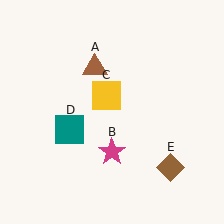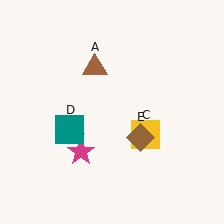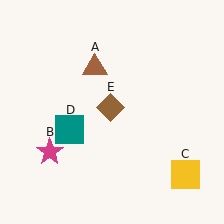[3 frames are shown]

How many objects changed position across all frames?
3 objects changed position: magenta star (object B), yellow square (object C), brown diamond (object E).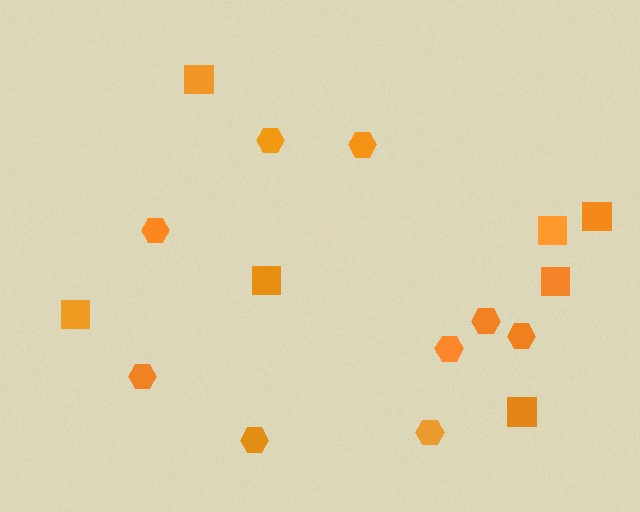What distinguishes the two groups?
There are 2 groups: one group of hexagons (9) and one group of squares (7).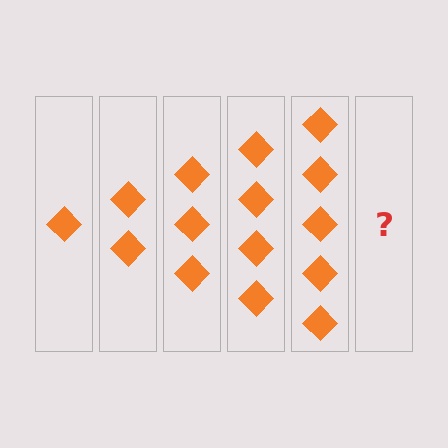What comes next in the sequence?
The next element should be 6 diamonds.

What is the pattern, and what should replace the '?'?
The pattern is that each step adds one more diamond. The '?' should be 6 diamonds.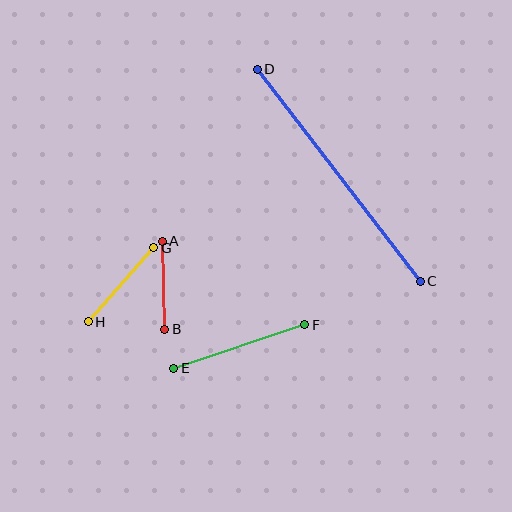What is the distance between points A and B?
The distance is approximately 88 pixels.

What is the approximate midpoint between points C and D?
The midpoint is at approximately (339, 175) pixels.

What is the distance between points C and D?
The distance is approximately 267 pixels.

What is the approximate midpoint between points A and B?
The midpoint is at approximately (164, 285) pixels.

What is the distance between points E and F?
The distance is approximately 138 pixels.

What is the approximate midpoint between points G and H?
The midpoint is at approximately (121, 285) pixels.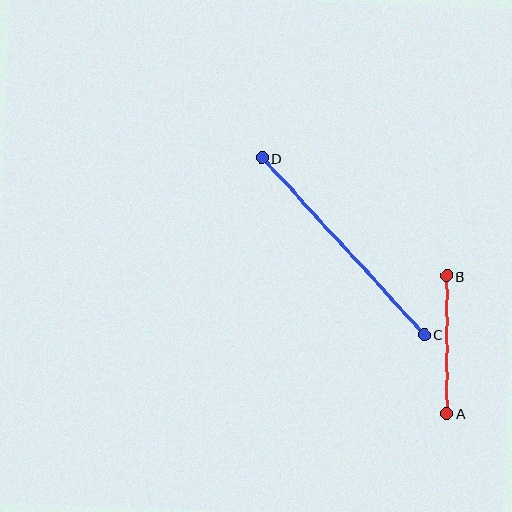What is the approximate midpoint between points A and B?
The midpoint is at approximately (447, 345) pixels.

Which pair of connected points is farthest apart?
Points C and D are farthest apart.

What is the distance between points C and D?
The distance is approximately 240 pixels.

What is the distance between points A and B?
The distance is approximately 137 pixels.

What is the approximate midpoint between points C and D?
The midpoint is at approximately (343, 246) pixels.